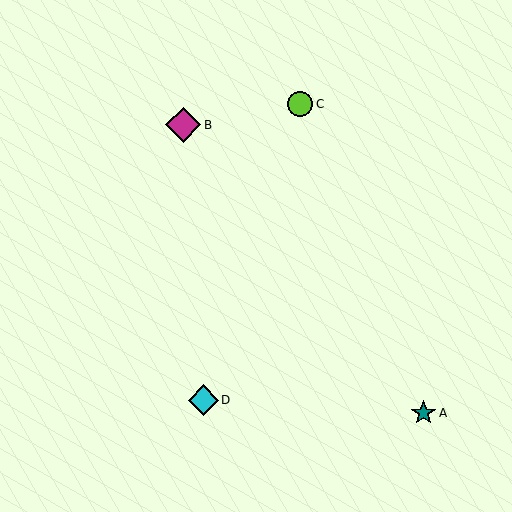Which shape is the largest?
The magenta diamond (labeled B) is the largest.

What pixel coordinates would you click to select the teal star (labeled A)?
Click at (423, 413) to select the teal star A.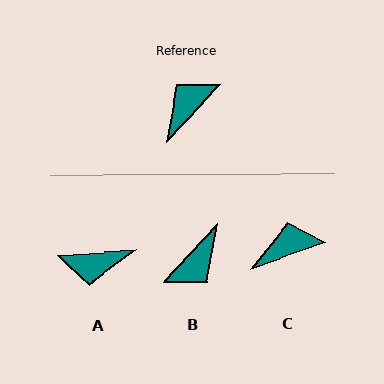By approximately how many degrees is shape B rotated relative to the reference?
Approximately 180 degrees clockwise.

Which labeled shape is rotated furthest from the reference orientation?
B, about 180 degrees away.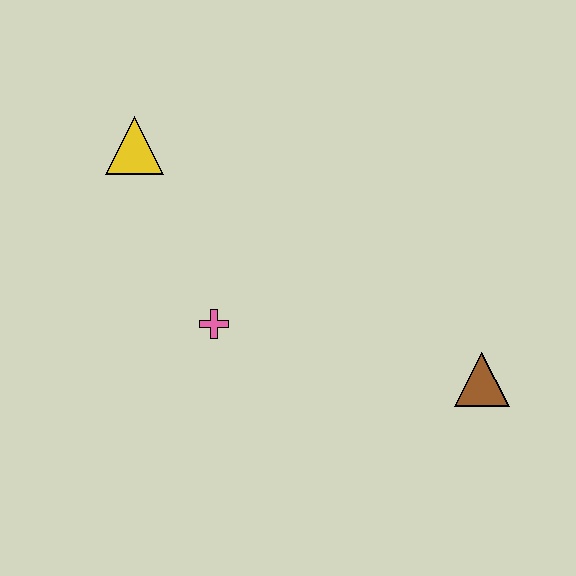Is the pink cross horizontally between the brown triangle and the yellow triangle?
Yes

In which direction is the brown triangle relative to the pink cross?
The brown triangle is to the right of the pink cross.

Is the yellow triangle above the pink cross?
Yes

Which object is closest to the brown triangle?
The pink cross is closest to the brown triangle.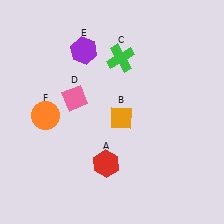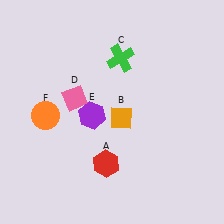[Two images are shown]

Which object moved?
The purple hexagon (E) moved down.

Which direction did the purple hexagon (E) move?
The purple hexagon (E) moved down.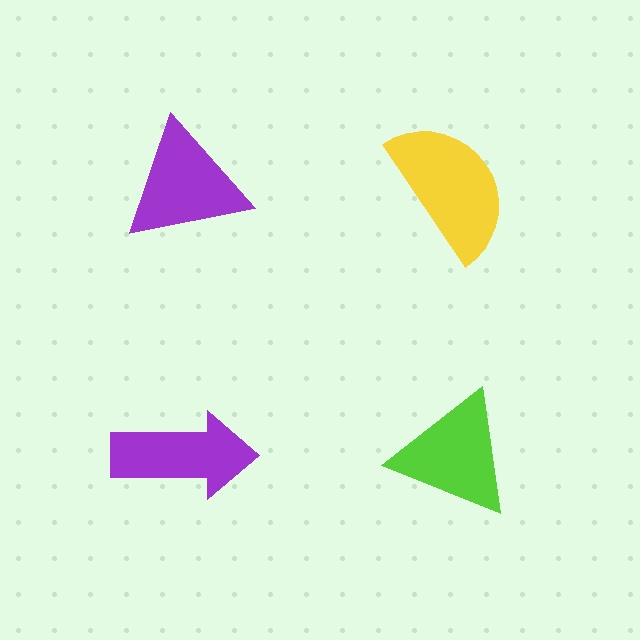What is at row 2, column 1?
A purple arrow.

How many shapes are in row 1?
2 shapes.